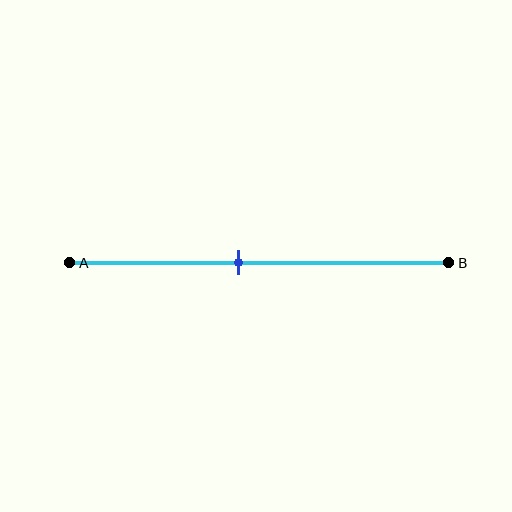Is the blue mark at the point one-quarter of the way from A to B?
No, the mark is at about 45% from A, not at the 25% one-quarter point.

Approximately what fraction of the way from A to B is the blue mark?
The blue mark is approximately 45% of the way from A to B.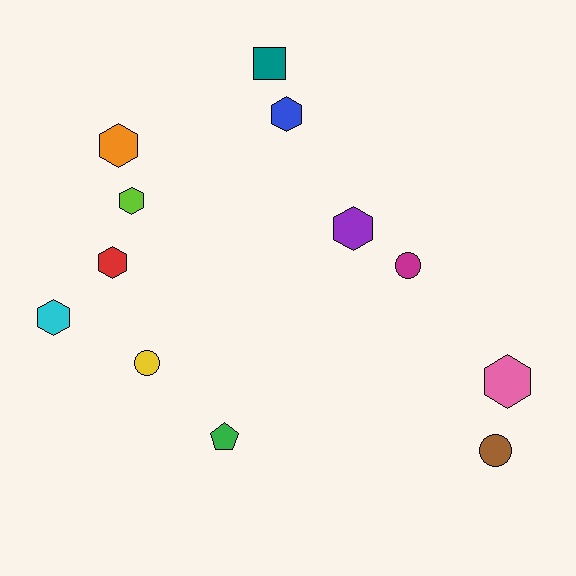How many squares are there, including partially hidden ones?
There is 1 square.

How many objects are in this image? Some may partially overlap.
There are 12 objects.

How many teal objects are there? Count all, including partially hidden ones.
There is 1 teal object.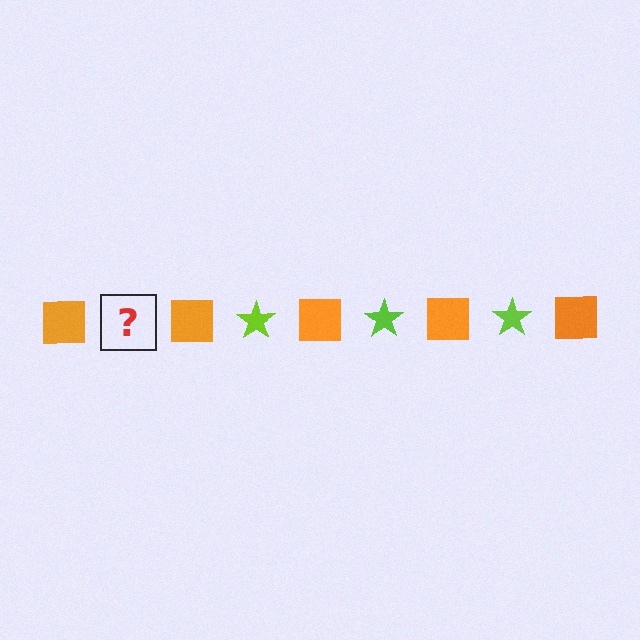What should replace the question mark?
The question mark should be replaced with a lime star.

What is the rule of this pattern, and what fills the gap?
The rule is that the pattern alternates between orange square and lime star. The gap should be filled with a lime star.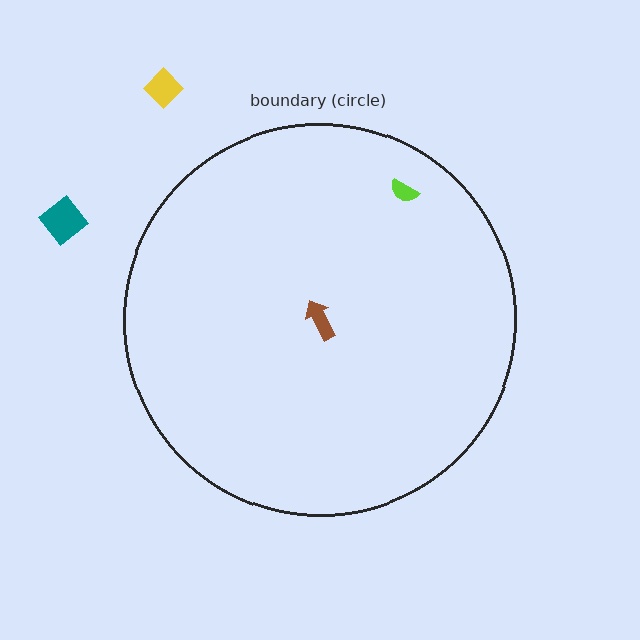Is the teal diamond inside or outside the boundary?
Outside.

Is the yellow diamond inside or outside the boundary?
Outside.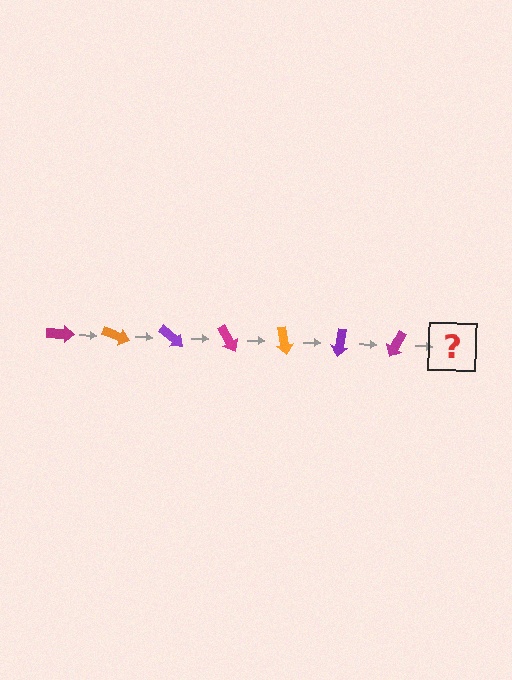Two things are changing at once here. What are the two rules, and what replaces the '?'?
The two rules are that it rotates 20 degrees each step and the color cycles through magenta, orange, and purple. The '?' should be an orange arrow, rotated 140 degrees from the start.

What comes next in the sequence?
The next element should be an orange arrow, rotated 140 degrees from the start.